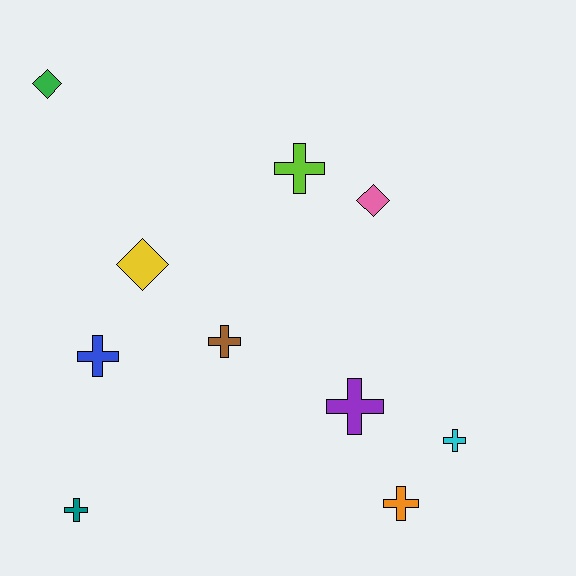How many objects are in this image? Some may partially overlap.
There are 10 objects.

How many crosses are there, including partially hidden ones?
There are 7 crosses.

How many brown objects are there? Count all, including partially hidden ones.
There is 1 brown object.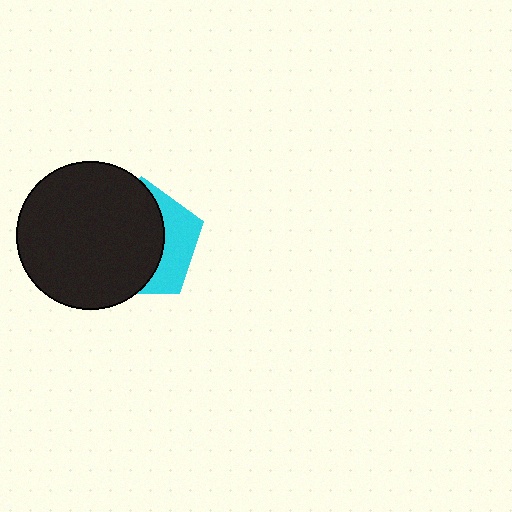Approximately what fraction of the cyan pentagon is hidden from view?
Roughly 67% of the cyan pentagon is hidden behind the black circle.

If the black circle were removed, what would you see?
You would see the complete cyan pentagon.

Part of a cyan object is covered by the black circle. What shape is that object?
It is a pentagon.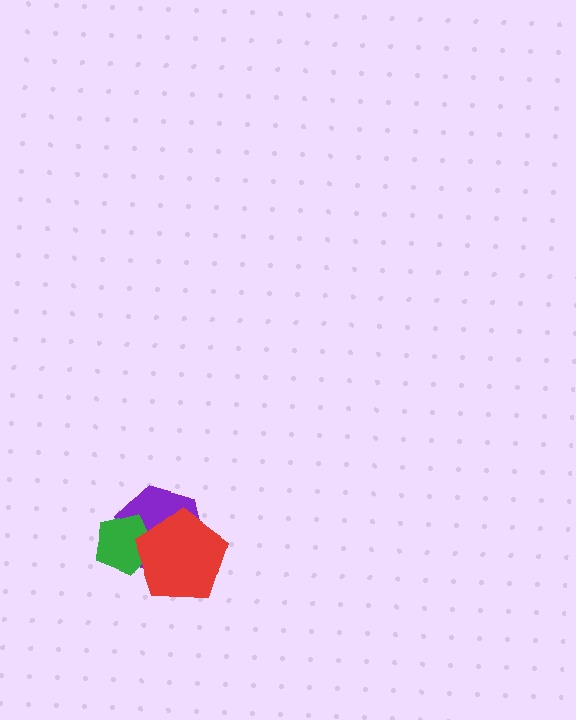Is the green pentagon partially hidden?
Yes, it is partially covered by another shape.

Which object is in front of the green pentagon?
The red pentagon is in front of the green pentagon.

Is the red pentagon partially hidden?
No, no other shape covers it.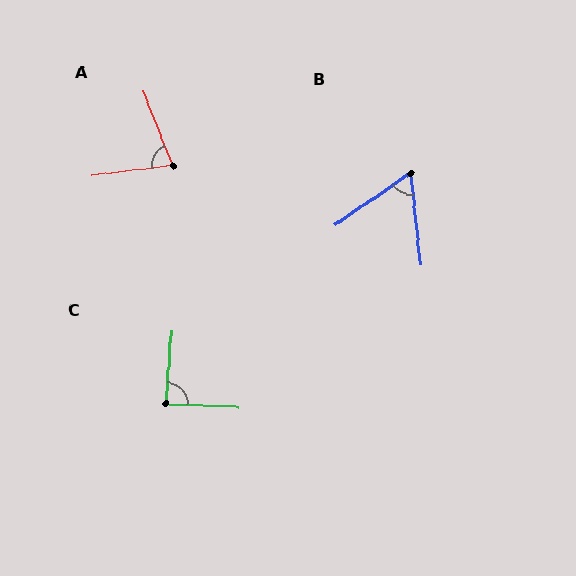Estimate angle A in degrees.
Approximately 75 degrees.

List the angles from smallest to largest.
B (61°), A (75°), C (89°).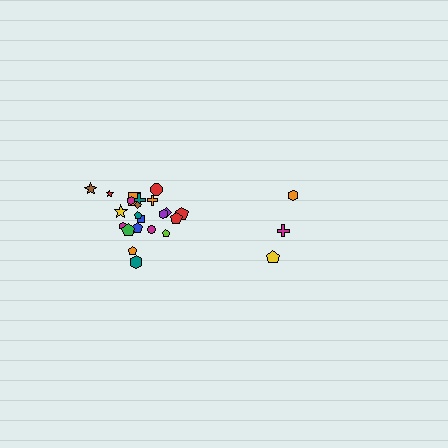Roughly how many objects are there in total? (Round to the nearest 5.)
Roughly 25 objects in total.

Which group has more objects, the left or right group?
The left group.